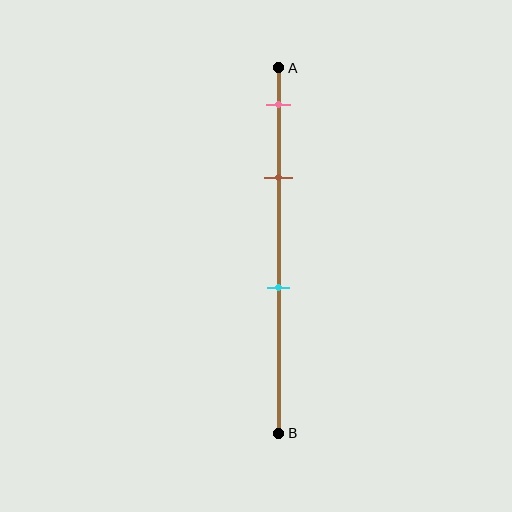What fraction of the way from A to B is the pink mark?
The pink mark is approximately 10% (0.1) of the way from A to B.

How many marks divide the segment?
There are 3 marks dividing the segment.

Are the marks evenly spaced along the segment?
No, the marks are not evenly spaced.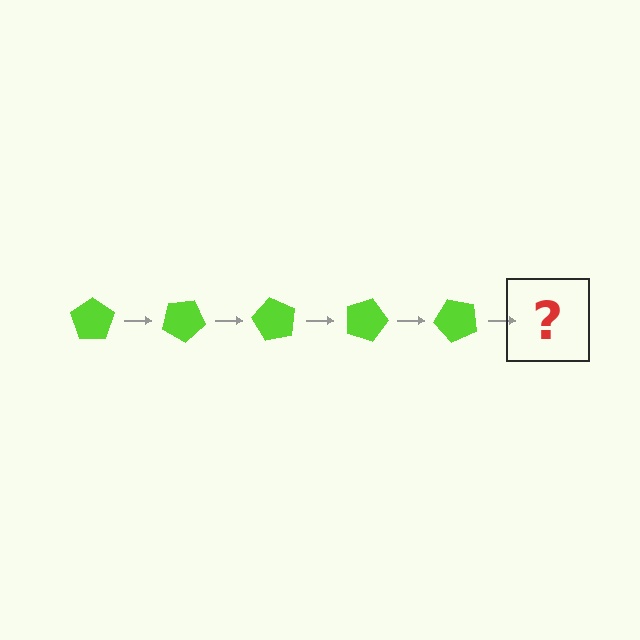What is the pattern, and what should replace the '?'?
The pattern is that the pentagon rotates 30 degrees each step. The '?' should be a lime pentagon rotated 150 degrees.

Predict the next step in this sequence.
The next step is a lime pentagon rotated 150 degrees.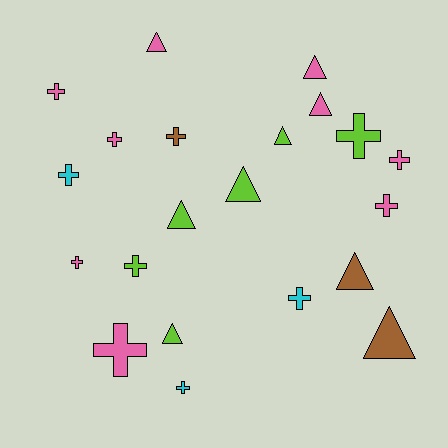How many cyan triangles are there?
There are no cyan triangles.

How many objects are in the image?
There are 21 objects.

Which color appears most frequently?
Pink, with 9 objects.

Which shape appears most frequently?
Cross, with 12 objects.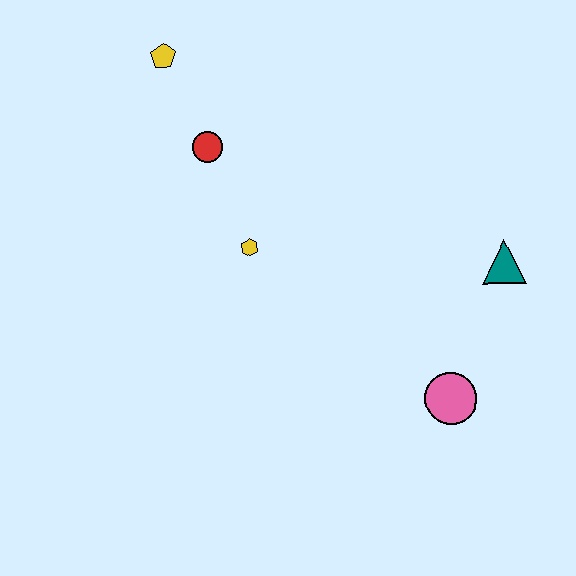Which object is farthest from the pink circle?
The yellow pentagon is farthest from the pink circle.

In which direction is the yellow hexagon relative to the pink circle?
The yellow hexagon is to the left of the pink circle.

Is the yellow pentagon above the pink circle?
Yes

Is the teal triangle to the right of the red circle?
Yes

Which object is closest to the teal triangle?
The pink circle is closest to the teal triangle.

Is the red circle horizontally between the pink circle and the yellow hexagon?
No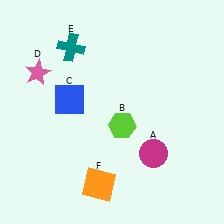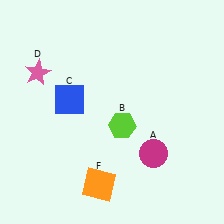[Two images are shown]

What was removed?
The teal cross (E) was removed in Image 2.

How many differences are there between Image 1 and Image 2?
There is 1 difference between the two images.